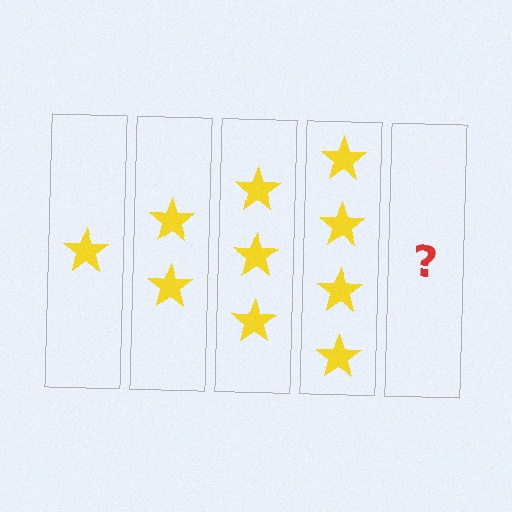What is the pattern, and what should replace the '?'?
The pattern is that each step adds one more star. The '?' should be 5 stars.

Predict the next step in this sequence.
The next step is 5 stars.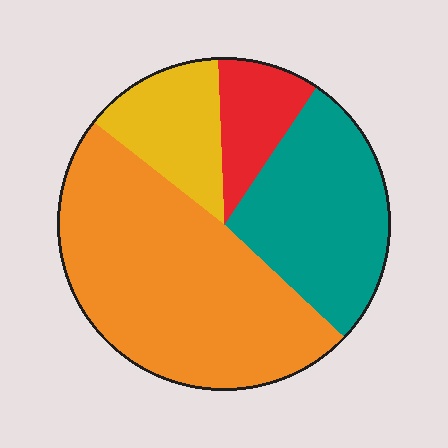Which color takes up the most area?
Orange, at roughly 50%.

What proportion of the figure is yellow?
Yellow takes up about one eighth (1/8) of the figure.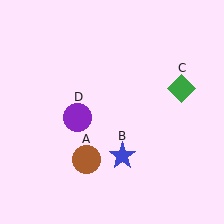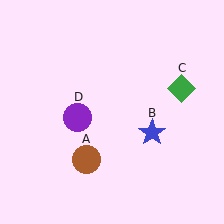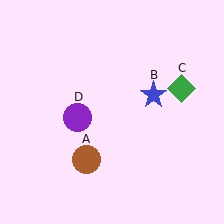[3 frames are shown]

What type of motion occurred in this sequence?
The blue star (object B) rotated counterclockwise around the center of the scene.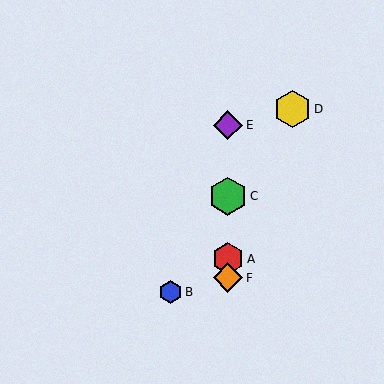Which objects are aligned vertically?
Objects A, C, E, F are aligned vertically.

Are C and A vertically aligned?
Yes, both are at x≈228.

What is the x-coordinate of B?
Object B is at x≈171.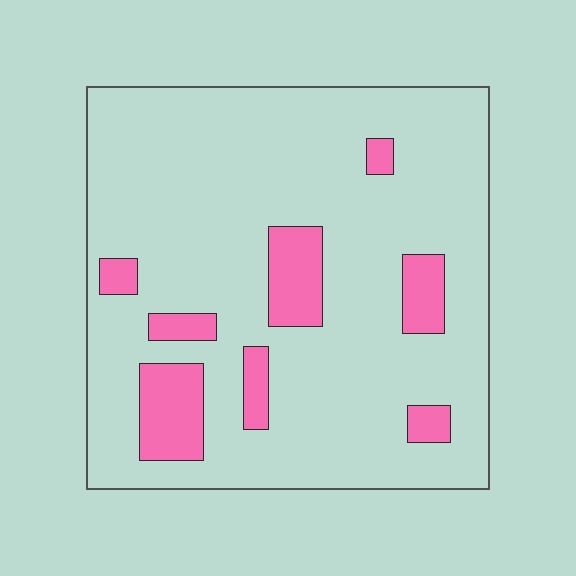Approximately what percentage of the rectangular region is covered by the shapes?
Approximately 15%.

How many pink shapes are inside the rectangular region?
8.